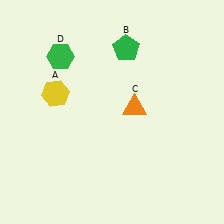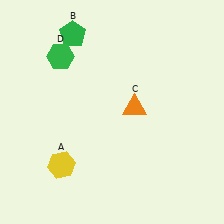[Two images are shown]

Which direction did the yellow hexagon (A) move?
The yellow hexagon (A) moved down.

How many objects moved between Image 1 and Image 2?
2 objects moved between the two images.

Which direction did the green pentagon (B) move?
The green pentagon (B) moved left.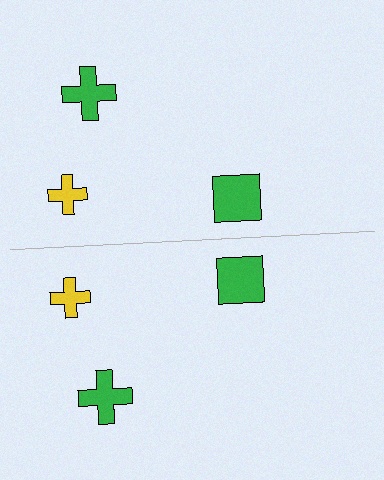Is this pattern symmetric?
Yes, this pattern has bilateral (reflection) symmetry.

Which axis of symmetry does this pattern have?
The pattern has a horizontal axis of symmetry running through the center of the image.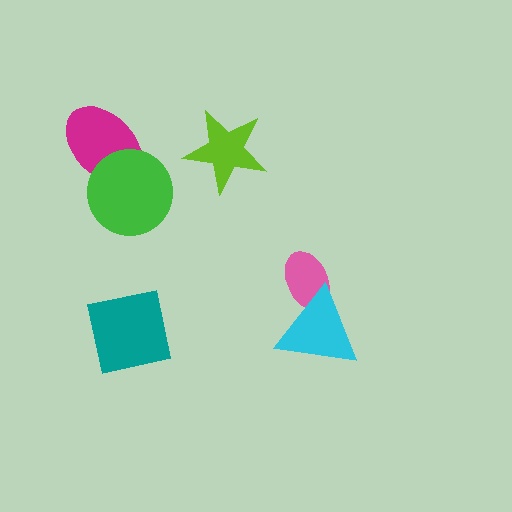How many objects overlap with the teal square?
0 objects overlap with the teal square.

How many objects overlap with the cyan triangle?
1 object overlaps with the cyan triangle.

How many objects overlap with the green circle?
1 object overlaps with the green circle.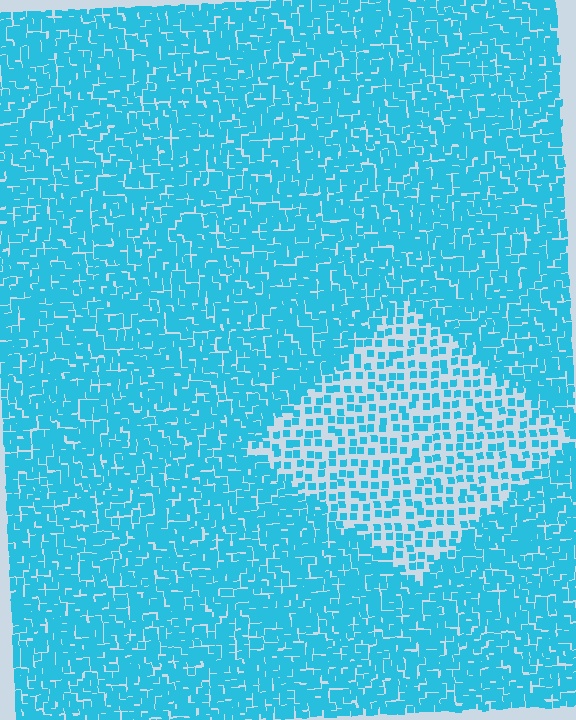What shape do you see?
I see a diamond.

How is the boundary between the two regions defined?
The boundary is defined by a change in element density (approximately 2.4x ratio). All elements are the same color, size, and shape.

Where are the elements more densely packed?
The elements are more densely packed outside the diamond boundary.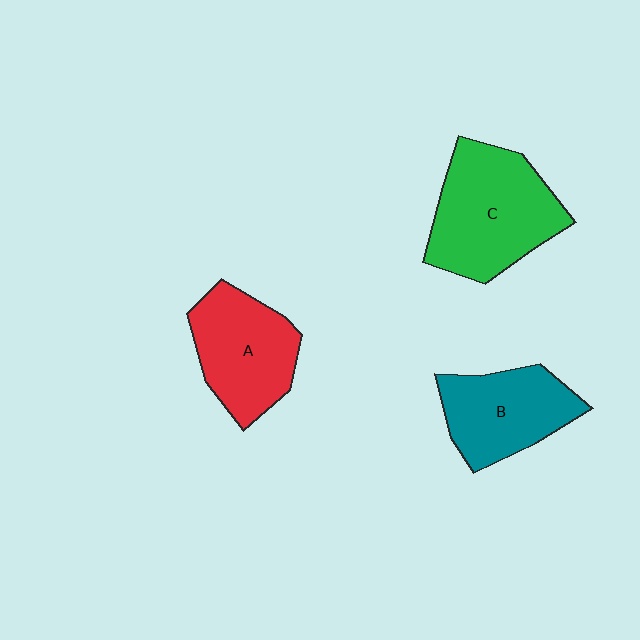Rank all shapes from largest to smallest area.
From largest to smallest: C (green), A (red), B (teal).